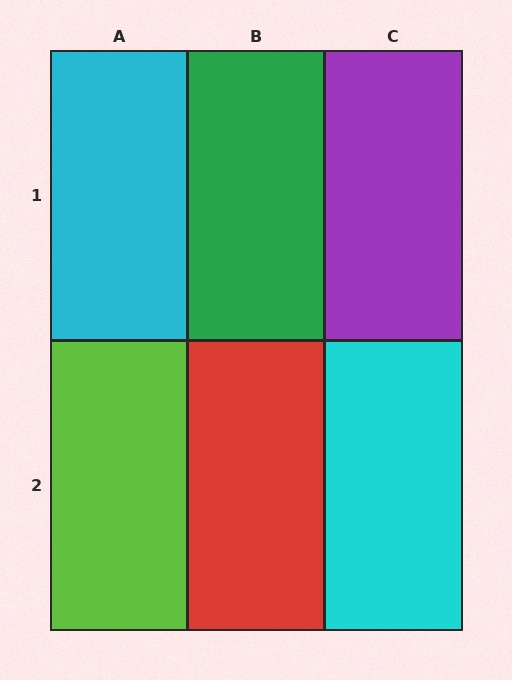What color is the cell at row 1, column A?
Cyan.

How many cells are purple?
1 cell is purple.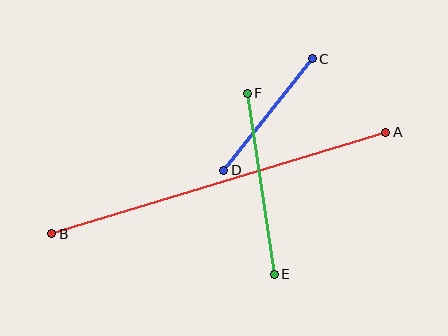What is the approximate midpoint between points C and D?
The midpoint is at approximately (268, 114) pixels.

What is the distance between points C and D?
The distance is approximately 142 pixels.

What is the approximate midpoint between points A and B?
The midpoint is at approximately (219, 183) pixels.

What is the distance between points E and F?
The distance is approximately 183 pixels.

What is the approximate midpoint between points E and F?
The midpoint is at approximately (261, 184) pixels.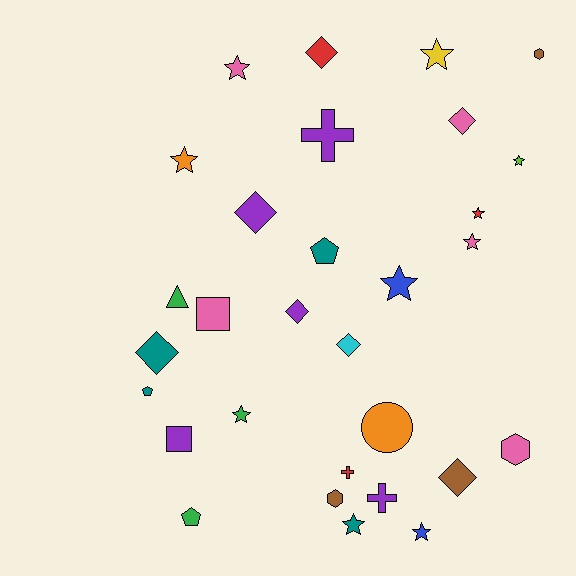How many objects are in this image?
There are 30 objects.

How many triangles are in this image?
There is 1 triangle.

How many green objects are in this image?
There are 3 green objects.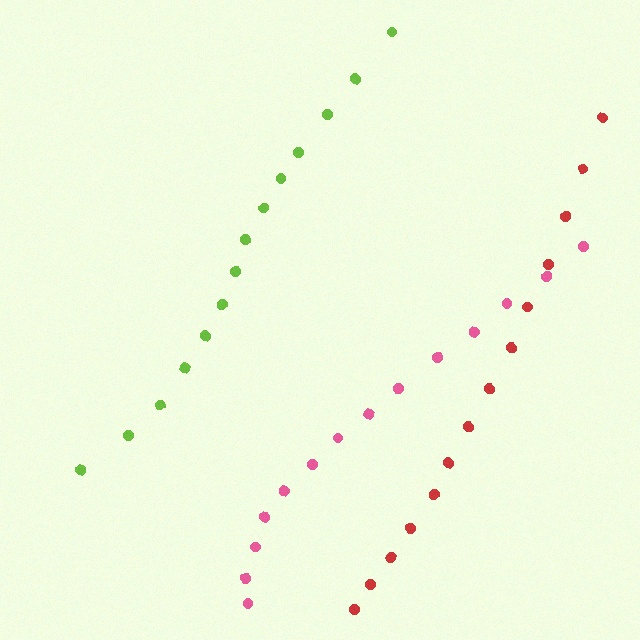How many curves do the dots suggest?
There are 3 distinct paths.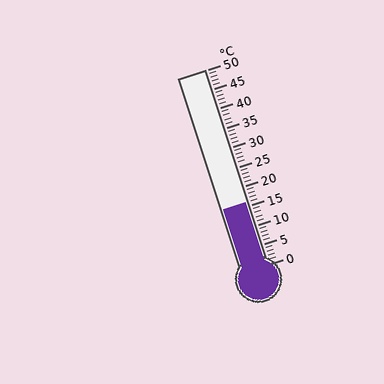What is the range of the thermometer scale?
The thermometer scale ranges from 0°C to 50°C.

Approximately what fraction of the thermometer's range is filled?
The thermometer is filled to approximately 30% of its range.